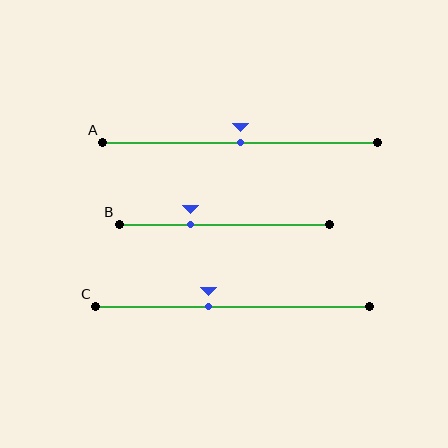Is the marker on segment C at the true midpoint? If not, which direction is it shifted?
No, the marker on segment C is shifted to the left by about 9% of the segment length.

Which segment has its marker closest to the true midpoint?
Segment A has its marker closest to the true midpoint.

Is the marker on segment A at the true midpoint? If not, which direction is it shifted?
Yes, the marker on segment A is at the true midpoint.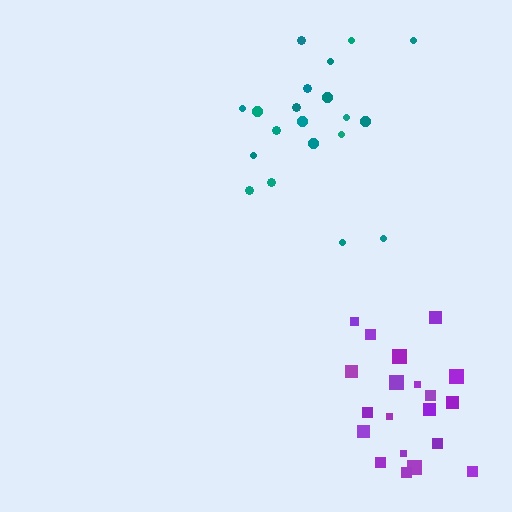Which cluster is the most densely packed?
Purple.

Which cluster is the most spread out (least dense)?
Teal.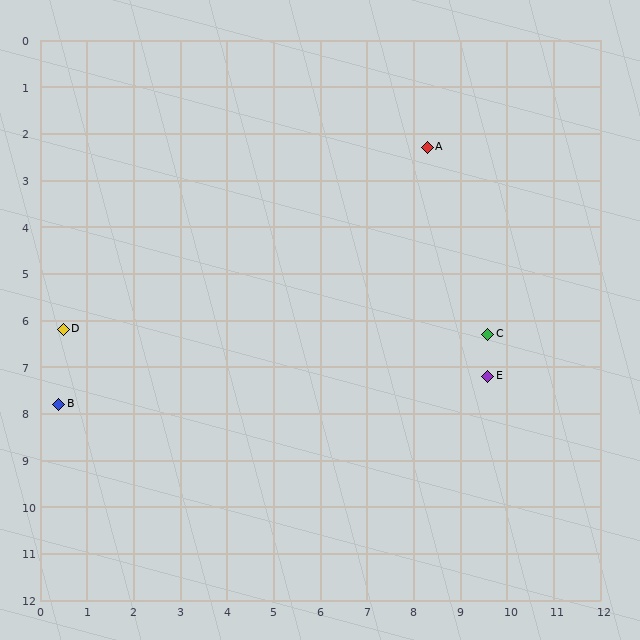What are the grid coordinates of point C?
Point C is at approximately (9.6, 6.3).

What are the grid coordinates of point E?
Point E is at approximately (9.6, 7.2).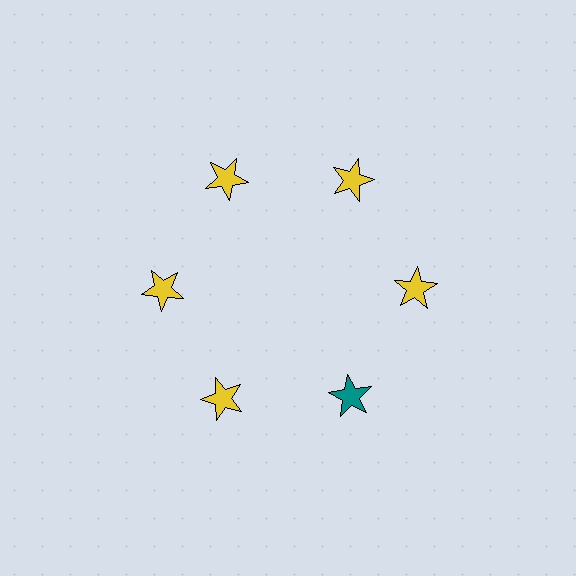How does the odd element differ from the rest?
It has a different color: teal instead of yellow.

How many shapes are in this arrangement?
There are 6 shapes arranged in a ring pattern.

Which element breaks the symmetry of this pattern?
The teal star at roughly the 5 o'clock position breaks the symmetry. All other shapes are yellow stars.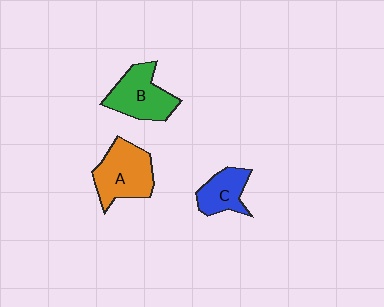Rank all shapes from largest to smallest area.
From largest to smallest: A (orange), B (green), C (blue).